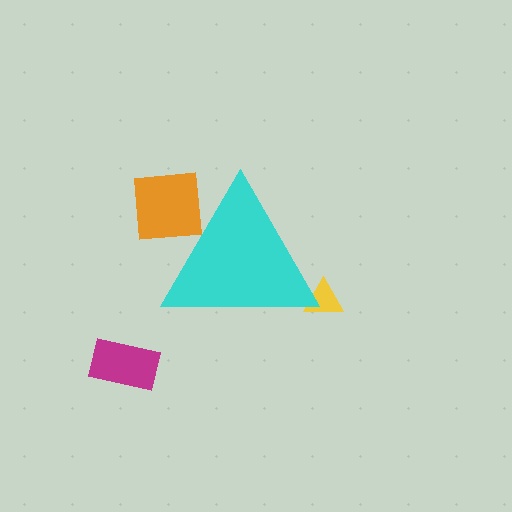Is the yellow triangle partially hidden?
Yes, the yellow triangle is partially hidden behind the cyan triangle.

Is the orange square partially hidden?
Yes, the orange square is partially hidden behind the cyan triangle.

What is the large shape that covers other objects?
A cyan triangle.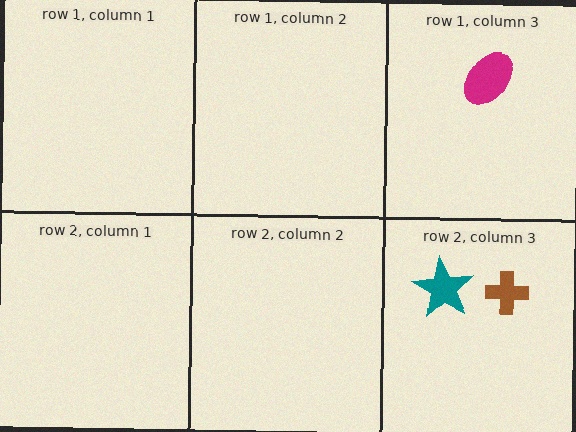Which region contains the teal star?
The row 2, column 3 region.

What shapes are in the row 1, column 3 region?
The magenta ellipse.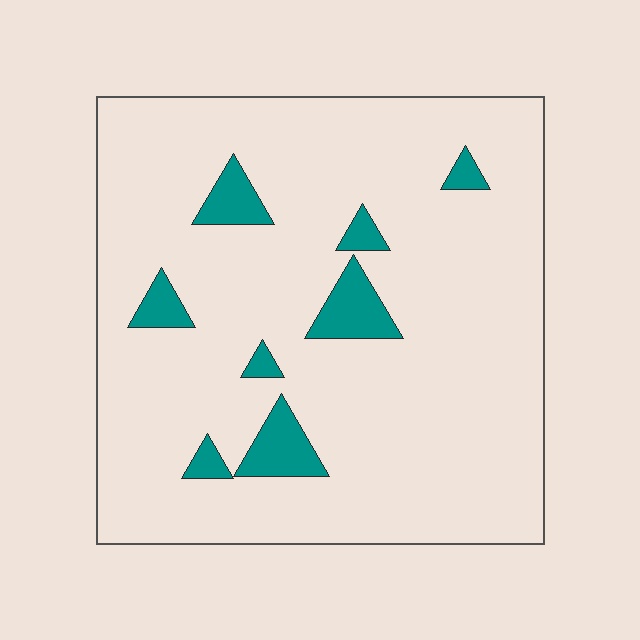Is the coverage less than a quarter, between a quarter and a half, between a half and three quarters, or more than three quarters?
Less than a quarter.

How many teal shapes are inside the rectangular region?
8.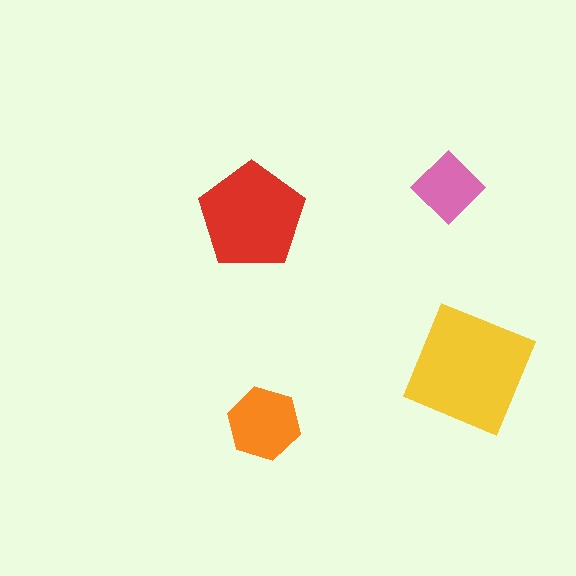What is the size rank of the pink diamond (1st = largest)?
4th.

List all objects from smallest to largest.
The pink diamond, the orange hexagon, the red pentagon, the yellow square.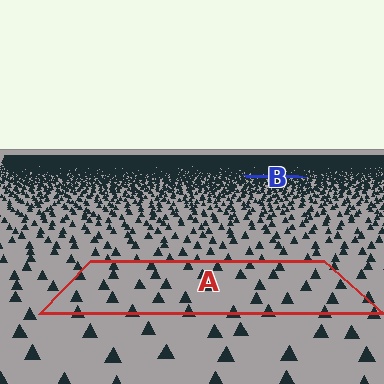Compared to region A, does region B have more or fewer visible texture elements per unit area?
Region B has more texture elements per unit area — they are packed more densely because it is farther away.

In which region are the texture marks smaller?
The texture marks are smaller in region B, because it is farther away.